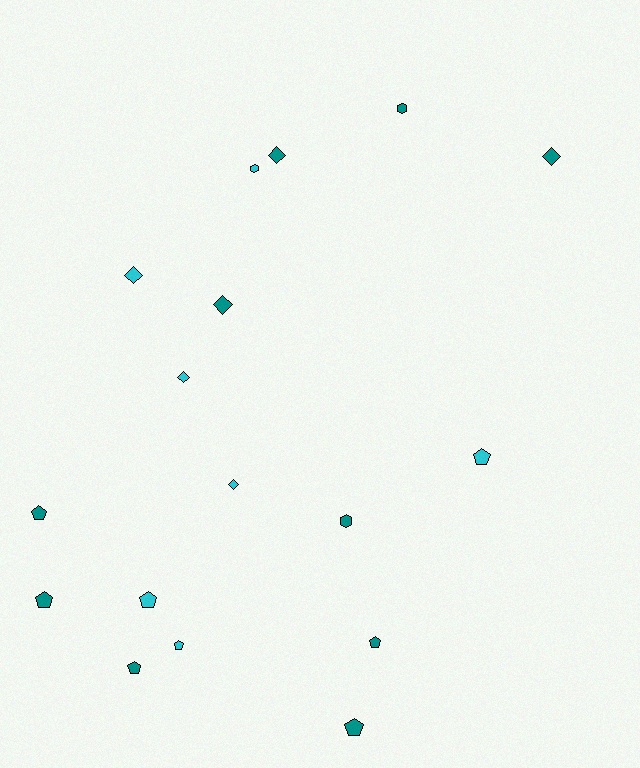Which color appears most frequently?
Teal, with 10 objects.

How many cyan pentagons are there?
There are 3 cyan pentagons.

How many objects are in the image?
There are 17 objects.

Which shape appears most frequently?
Pentagon, with 8 objects.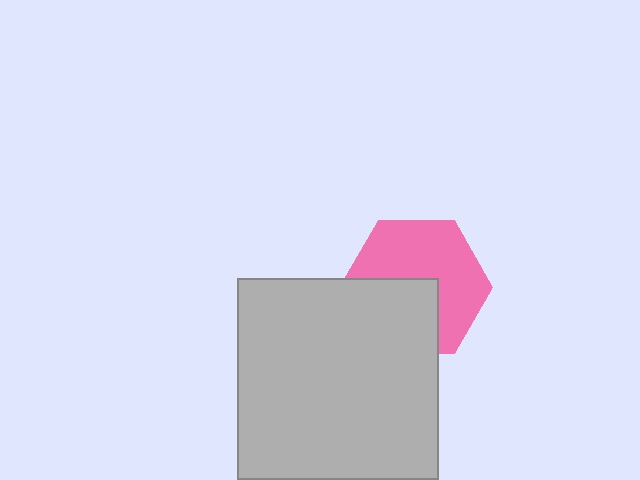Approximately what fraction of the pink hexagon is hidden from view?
Roughly 41% of the pink hexagon is hidden behind the light gray square.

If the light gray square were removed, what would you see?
You would see the complete pink hexagon.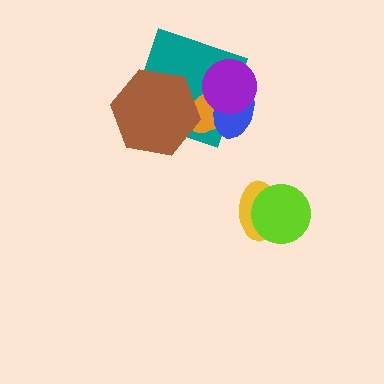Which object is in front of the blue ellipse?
The purple circle is in front of the blue ellipse.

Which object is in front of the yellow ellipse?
The lime circle is in front of the yellow ellipse.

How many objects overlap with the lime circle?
1 object overlaps with the lime circle.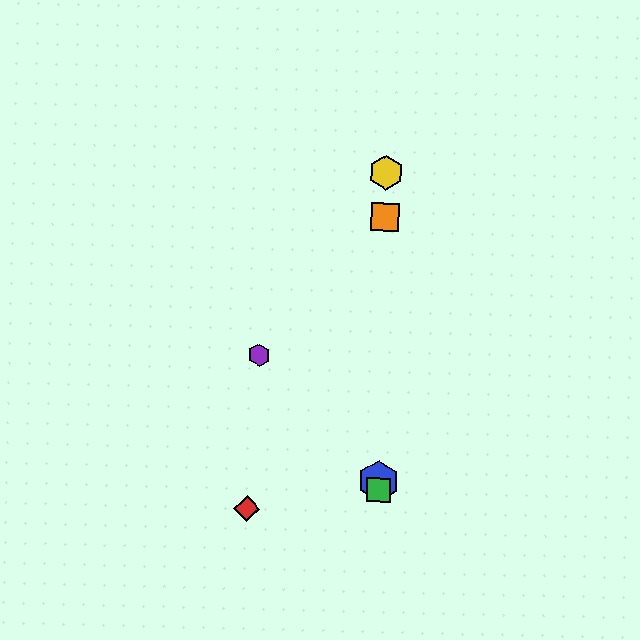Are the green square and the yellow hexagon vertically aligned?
Yes, both are at x≈378.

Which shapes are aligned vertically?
The blue hexagon, the green square, the yellow hexagon, the orange square are aligned vertically.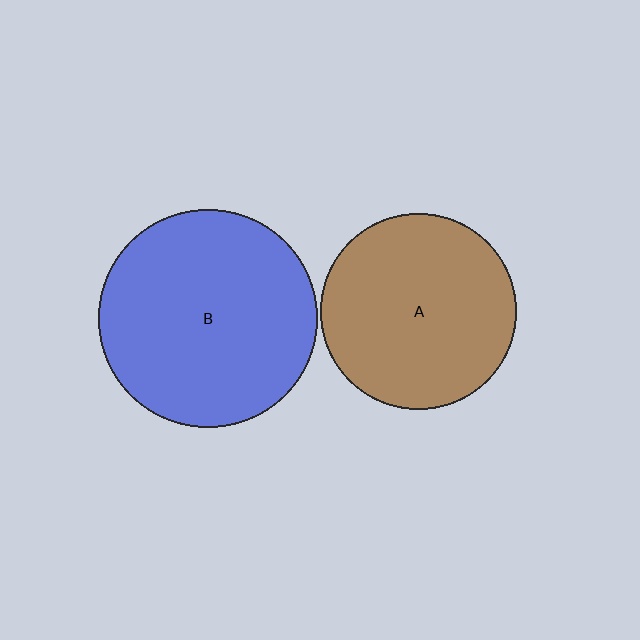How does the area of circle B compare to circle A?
Approximately 1.2 times.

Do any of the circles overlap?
No, none of the circles overlap.